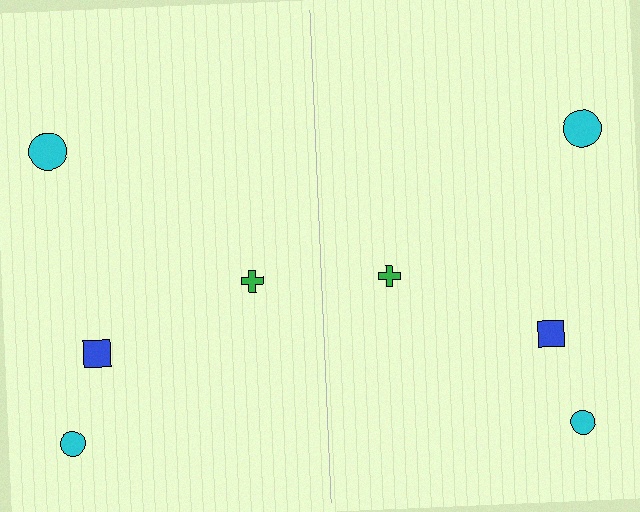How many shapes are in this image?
There are 8 shapes in this image.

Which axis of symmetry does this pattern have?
The pattern has a vertical axis of symmetry running through the center of the image.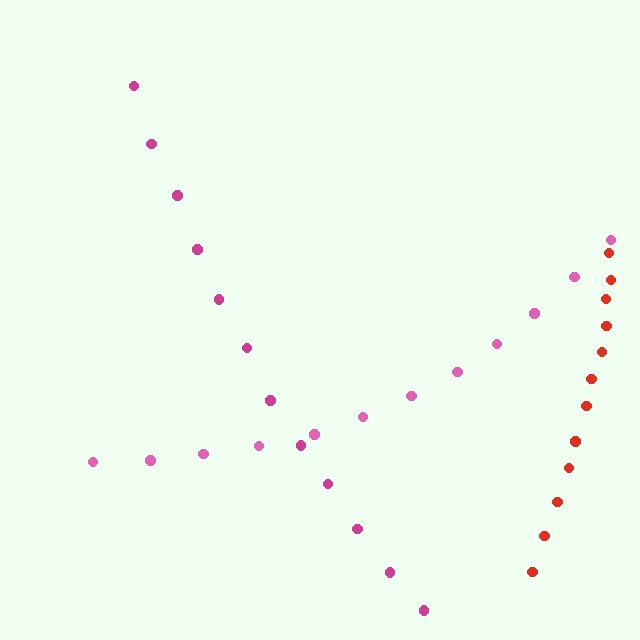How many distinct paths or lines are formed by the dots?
There are 3 distinct paths.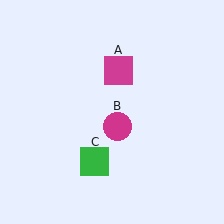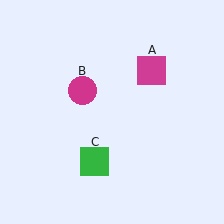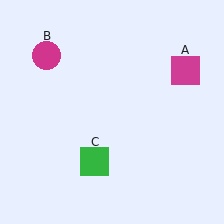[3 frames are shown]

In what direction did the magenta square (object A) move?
The magenta square (object A) moved right.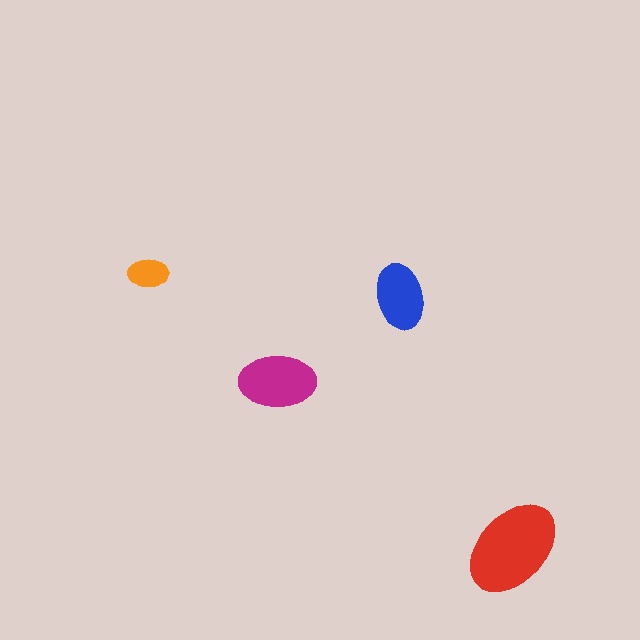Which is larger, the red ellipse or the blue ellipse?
The red one.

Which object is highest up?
The orange ellipse is topmost.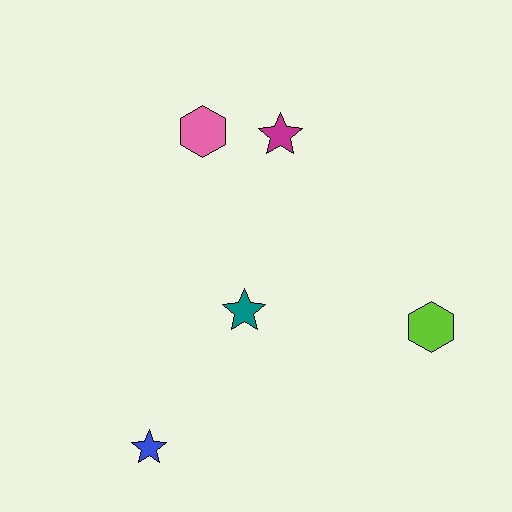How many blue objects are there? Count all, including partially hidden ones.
There is 1 blue object.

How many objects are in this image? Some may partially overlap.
There are 5 objects.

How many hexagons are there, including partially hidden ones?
There are 2 hexagons.